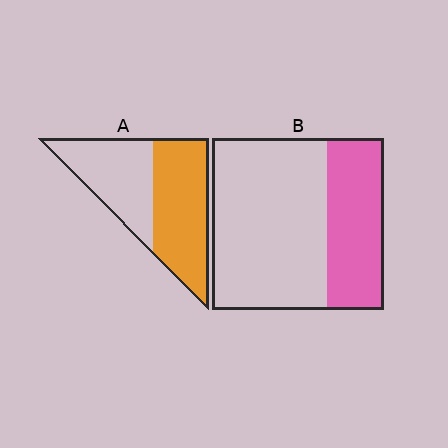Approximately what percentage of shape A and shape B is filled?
A is approximately 55% and B is approximately 35%.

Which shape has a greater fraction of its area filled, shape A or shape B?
Shape A.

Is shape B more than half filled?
No.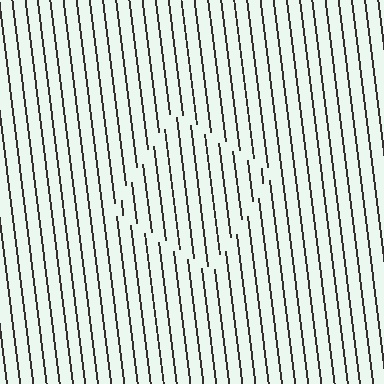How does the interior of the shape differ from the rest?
The interior of the shape contains the same grating, shifted by half a period — the contour is defined by the phase discontinuity where line-ends from the inner and outer gratings abut.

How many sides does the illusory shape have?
4 sides — the line-ends trace a square.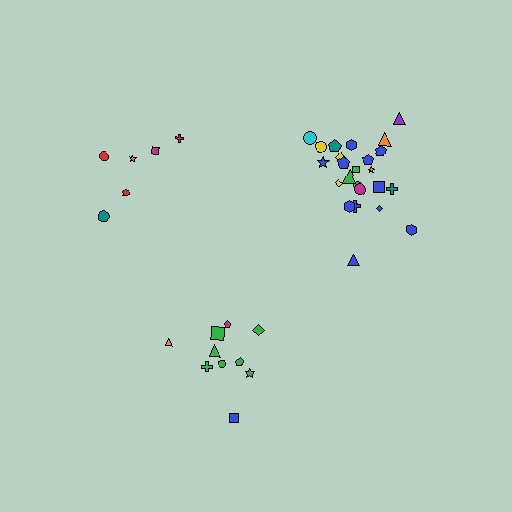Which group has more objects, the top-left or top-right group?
The top-right group.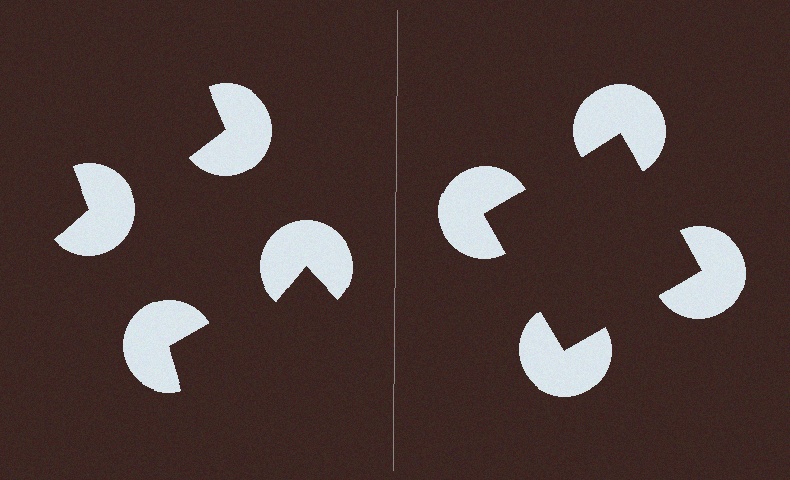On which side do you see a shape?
An illusory square appears on the right side. On the left side the wedge cuts are rotated, so no coherent shape forms.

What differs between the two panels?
The pac-man discs are positioned identically on both sides; only the wedge orientations differ. On the right they align to a square; on the left they are misaligned.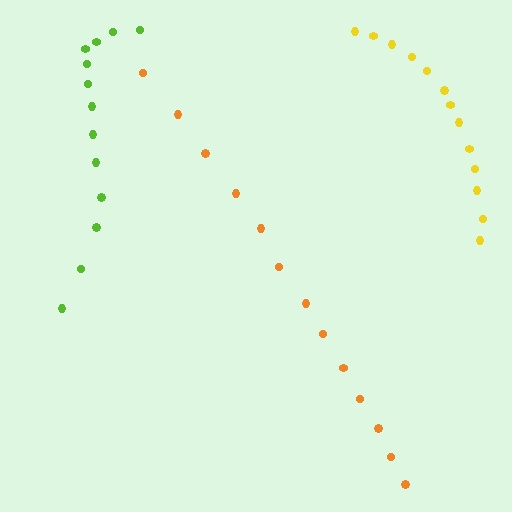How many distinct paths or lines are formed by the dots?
There are 3 distinct paths.